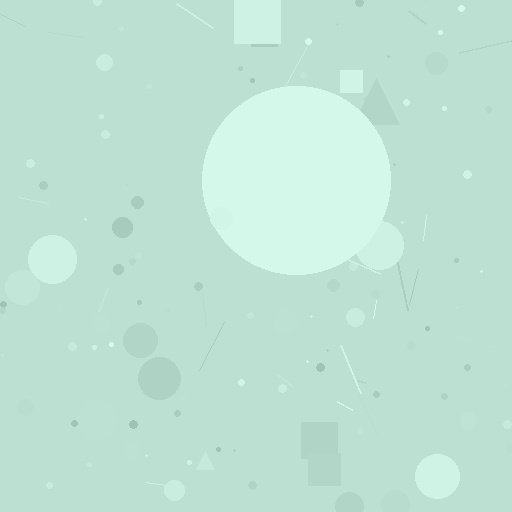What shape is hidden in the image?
A circle is hidden in the image.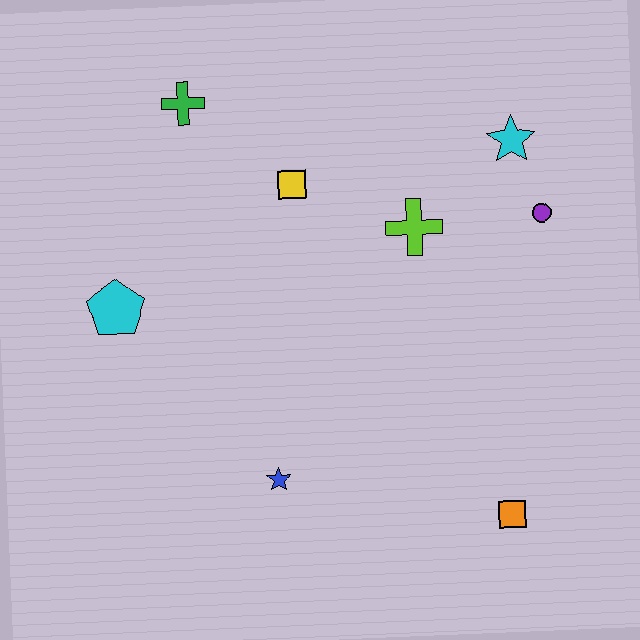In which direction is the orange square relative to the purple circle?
The orange square is below the purple circle.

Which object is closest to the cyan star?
The purple circle is closest to the cyan star.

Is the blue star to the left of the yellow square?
Yes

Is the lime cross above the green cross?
No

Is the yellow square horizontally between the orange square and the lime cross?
No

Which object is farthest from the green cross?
The orange square is farthest from the green cross.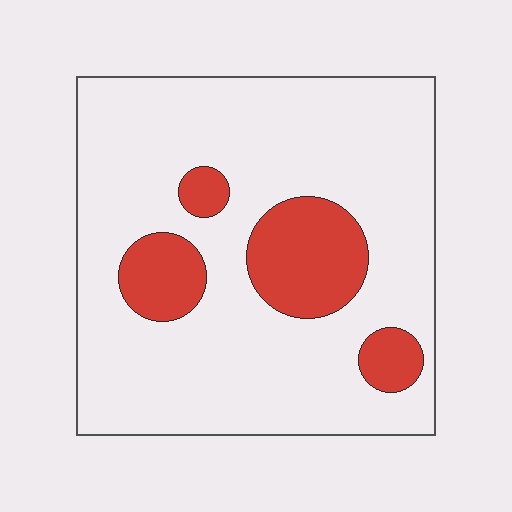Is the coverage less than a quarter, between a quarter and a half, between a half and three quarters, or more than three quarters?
Less than a quarter.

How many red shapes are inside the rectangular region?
4.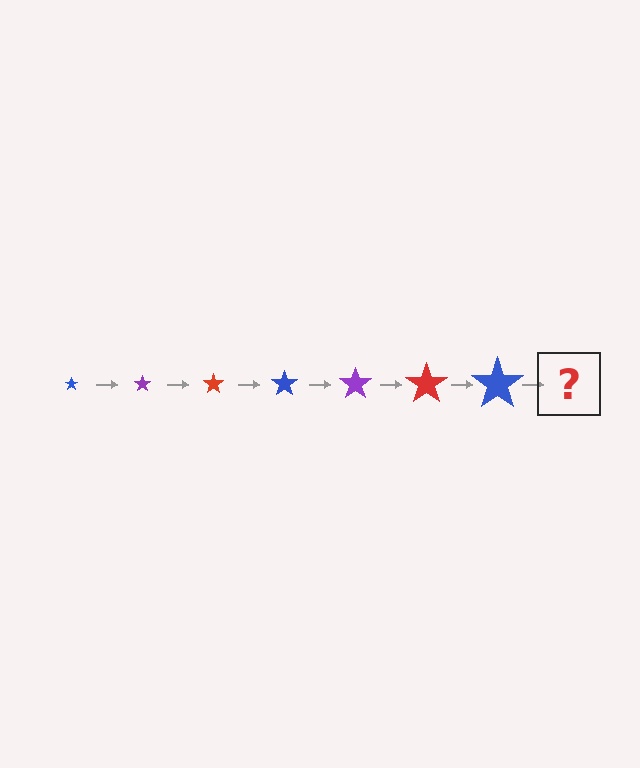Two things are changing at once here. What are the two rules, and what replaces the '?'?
The two rules are that the star grows larger each step and the color cycles through blue, purple, and red. The '?' should be a purple star, larger than the previous one.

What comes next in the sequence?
The next element should be a purple star, larger than the previous one.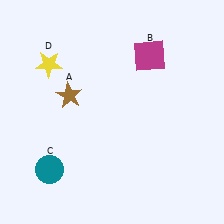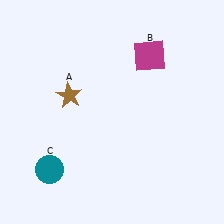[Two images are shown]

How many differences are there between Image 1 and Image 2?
There is 1 difference between the two images.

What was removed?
The yellow star (D) was removed in Image 2.